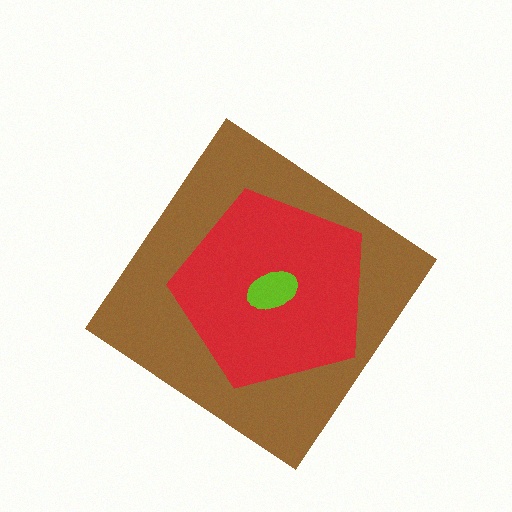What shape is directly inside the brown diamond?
The red pentagon.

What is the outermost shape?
The brown diamond.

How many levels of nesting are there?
3.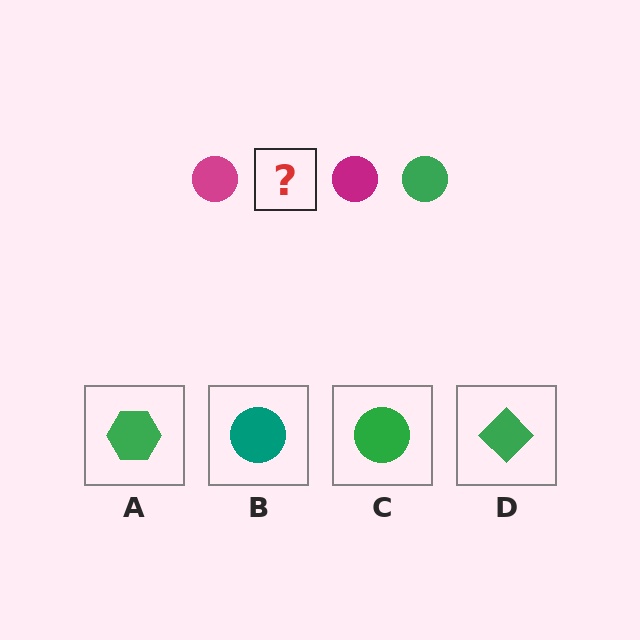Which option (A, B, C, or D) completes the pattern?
C.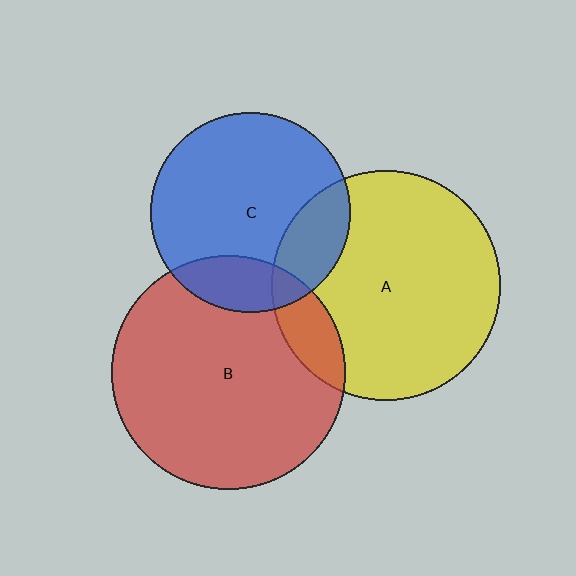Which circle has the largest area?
Circle B (red).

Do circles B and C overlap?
Yes.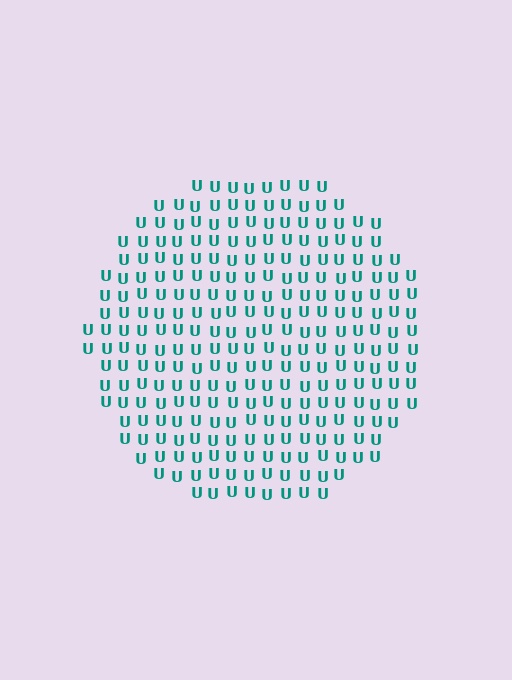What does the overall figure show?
The overall figure shows a circle.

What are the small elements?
The small elements are letter U's.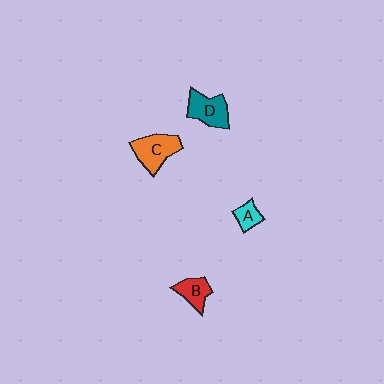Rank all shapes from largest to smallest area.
From largest to smallest: C (orange), D (teal), B (red), A (cyan).